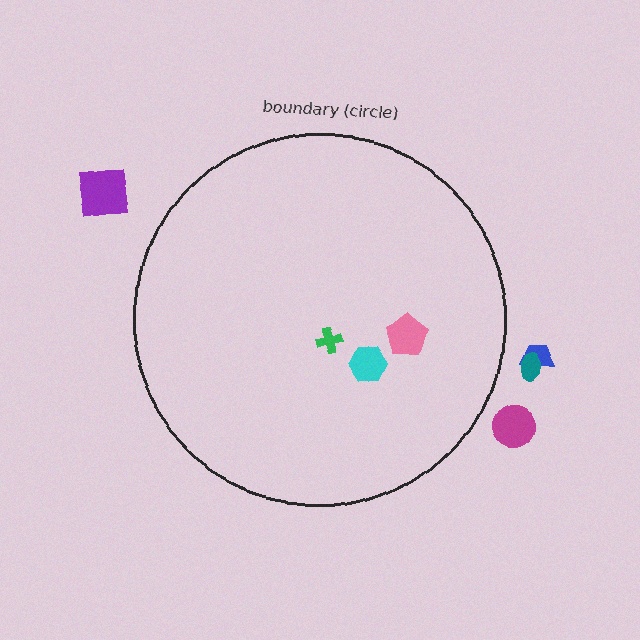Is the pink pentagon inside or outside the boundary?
Inside.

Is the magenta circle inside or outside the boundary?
Outside.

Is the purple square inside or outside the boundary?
Outside.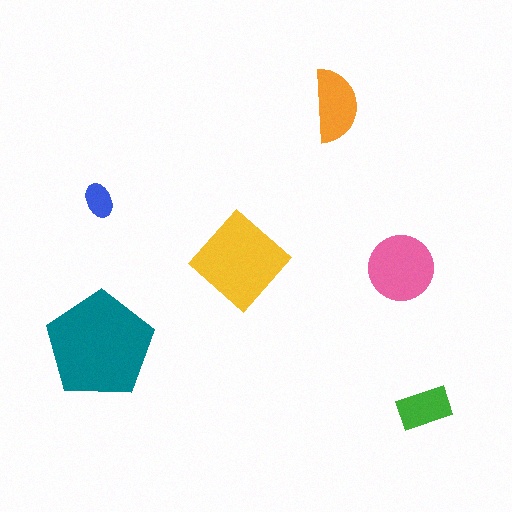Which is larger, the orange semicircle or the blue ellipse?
The orange semicircle.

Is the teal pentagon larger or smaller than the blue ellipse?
Larger.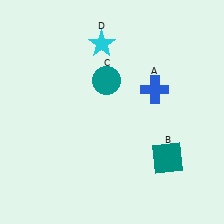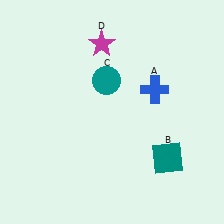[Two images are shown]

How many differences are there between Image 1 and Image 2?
There is 1 difference between the two images.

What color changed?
The star (D) changed from cyan in Image 1 to magenta in Image 2.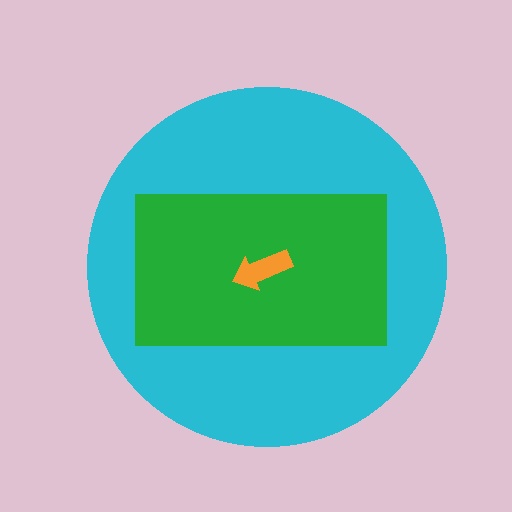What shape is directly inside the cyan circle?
The green rectangle.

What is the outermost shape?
The cyan circle.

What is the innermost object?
The orange arrow.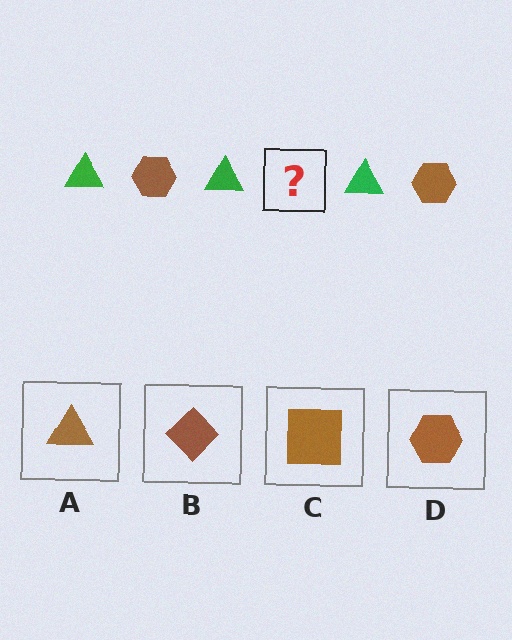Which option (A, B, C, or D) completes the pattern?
D.